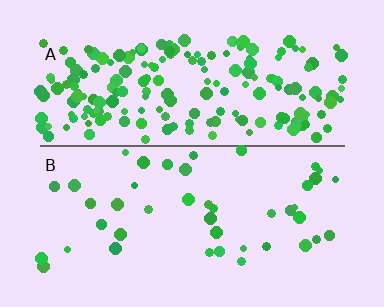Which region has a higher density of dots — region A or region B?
A (the top).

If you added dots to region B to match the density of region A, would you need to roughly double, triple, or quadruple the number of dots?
Approximately quadruple.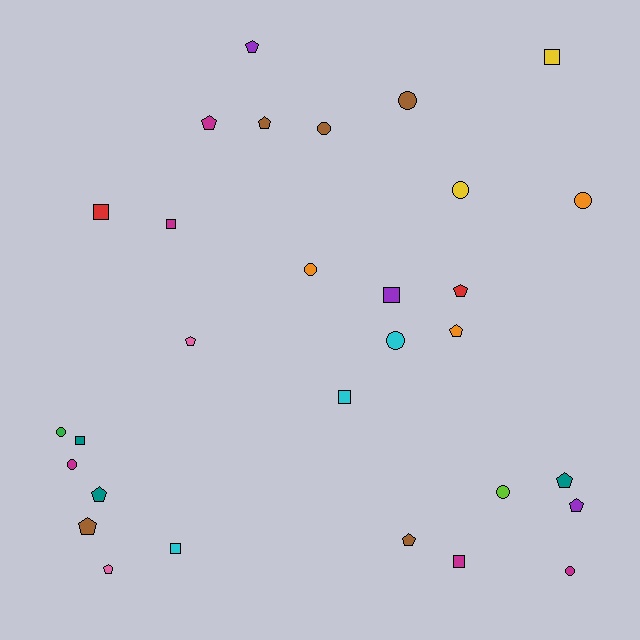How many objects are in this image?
There are 30 objects.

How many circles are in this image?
There are 10 circles.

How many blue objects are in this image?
There are no blue objects.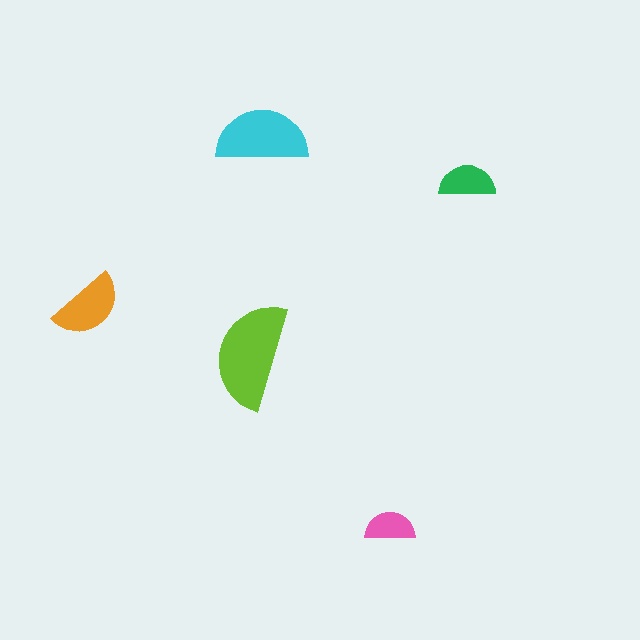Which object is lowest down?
The pink semicircle is bottommost.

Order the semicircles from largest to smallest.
the lime one, the cyan one, the orange one, the green one, the pink one.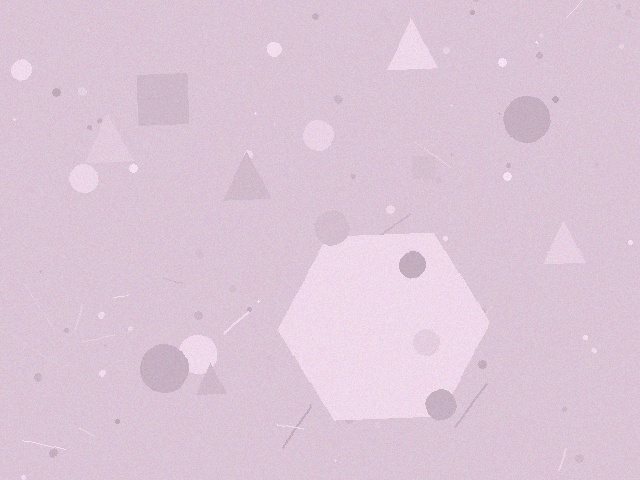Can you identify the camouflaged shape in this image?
The camouflaged shape is a hexagon.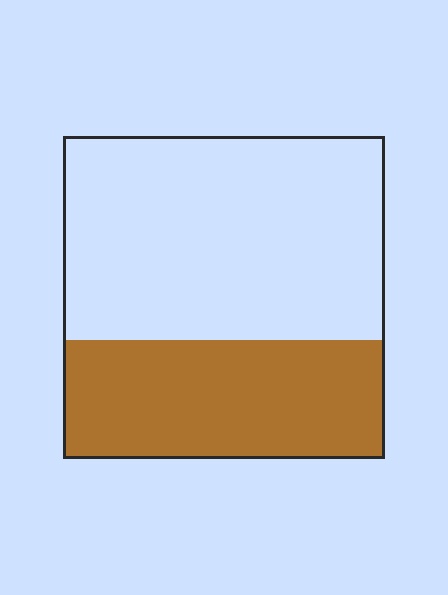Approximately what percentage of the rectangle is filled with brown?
Approximately 35%.